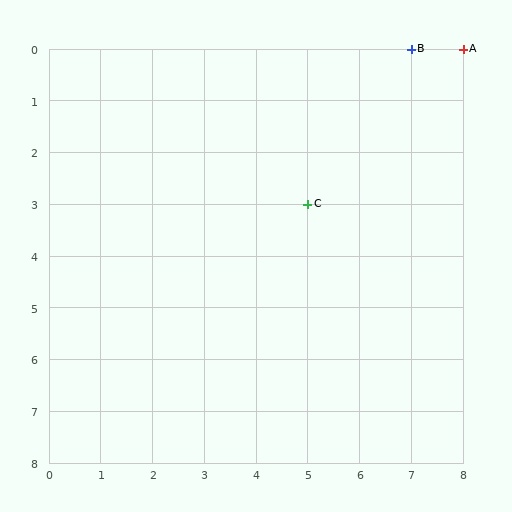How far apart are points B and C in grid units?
Points B and C are 2 columns and 3 rows apart (about 3.6 grid units diagonally).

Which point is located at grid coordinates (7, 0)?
Point B is at (7, 0).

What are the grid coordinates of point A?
Point A is at grid coordinates (8, 0).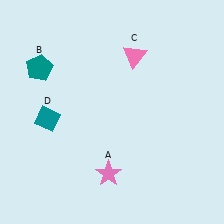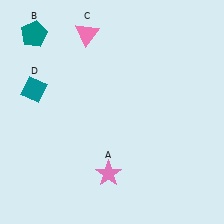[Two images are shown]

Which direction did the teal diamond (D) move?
The teal diamond (D) moved up.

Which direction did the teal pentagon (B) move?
The teal pentagon (B) moved up.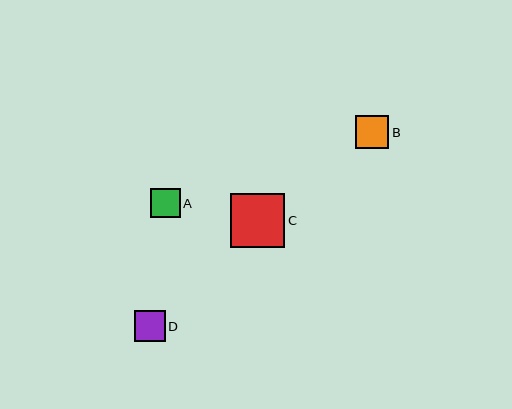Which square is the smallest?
Square A is the smallest with a size of approximately 29 pixels.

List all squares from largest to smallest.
From largest to smallest: C, B, D, A.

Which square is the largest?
Square C is the largest with a size of approximately 54 pixels.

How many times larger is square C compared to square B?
Square C is approximately 1.6 times the size of square B.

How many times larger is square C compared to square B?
Square C is approximately 1.6 times the size of square B.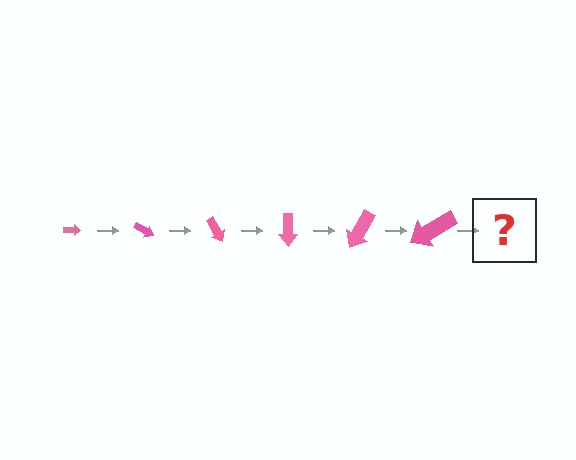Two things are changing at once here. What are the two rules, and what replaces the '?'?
The two rules are that the arrow grows larger each step and it rotates 30 degrees each step. The '?' should be an arrow, larger than the previous one and rotated 180 degrees from the start.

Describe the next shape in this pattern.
It should be an arrow, larger than the previous one and rotated 180 degrees from the start.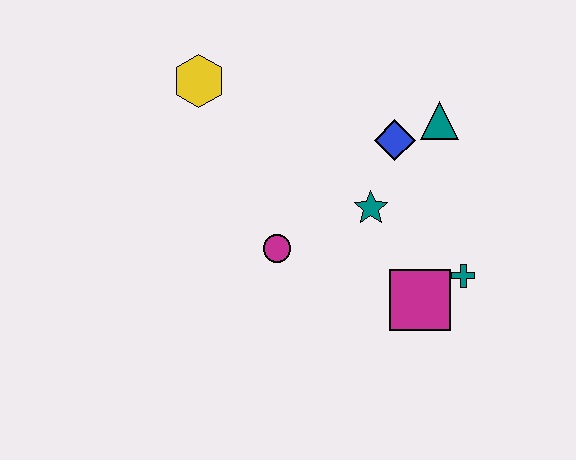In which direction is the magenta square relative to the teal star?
The magenta square is below the teal star.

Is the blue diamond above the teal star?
Yes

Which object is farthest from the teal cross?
The yellow hexagon is farthest from the teal cross.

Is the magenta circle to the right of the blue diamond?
No